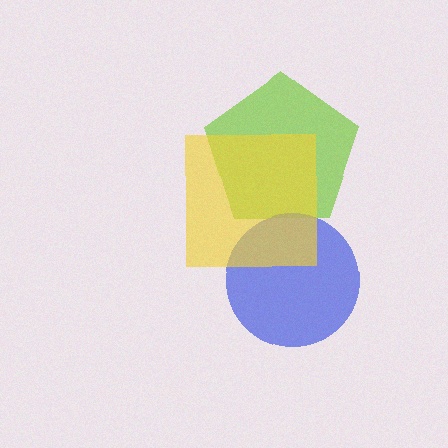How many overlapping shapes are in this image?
There are 3 overlapping shapes in the image.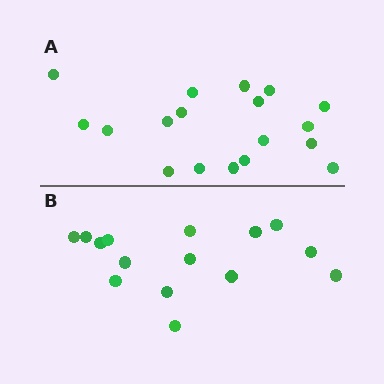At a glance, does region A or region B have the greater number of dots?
Region A (the top region) has more dots.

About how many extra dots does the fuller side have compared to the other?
Region A has just a few more — roughly 2 or 3 more dots than region B.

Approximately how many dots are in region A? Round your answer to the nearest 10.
About 20 dots. (The exact count is 18, which rounds to 20.)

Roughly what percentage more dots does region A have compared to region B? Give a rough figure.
About 20% more.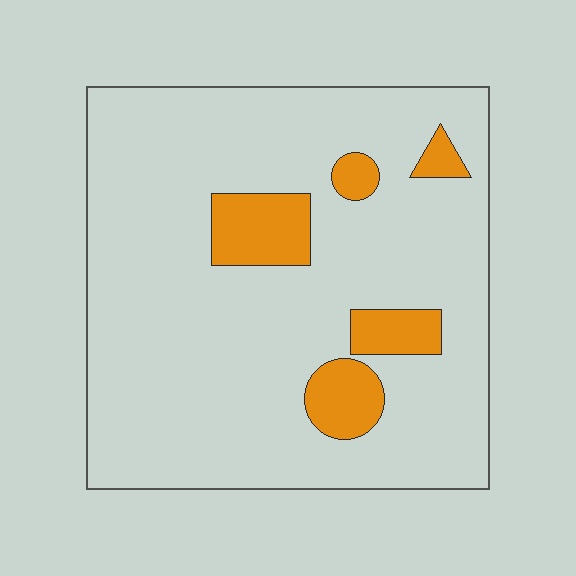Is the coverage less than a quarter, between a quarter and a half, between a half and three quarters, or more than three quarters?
Less than a quarter.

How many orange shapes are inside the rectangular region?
5.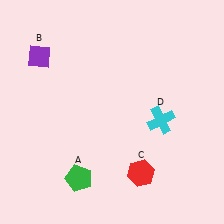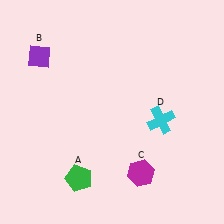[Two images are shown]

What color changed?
The hexagon (C) changed from red in Image 1 to magenta in Image 2.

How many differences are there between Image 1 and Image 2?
There is 1 difference between the two images.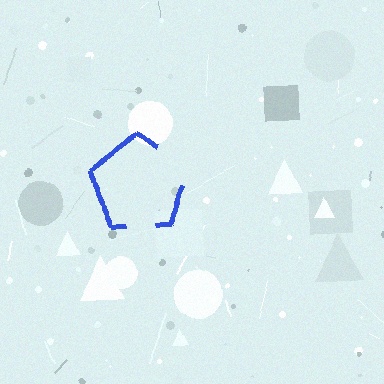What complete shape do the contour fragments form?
The contour fragments form a pentagon.